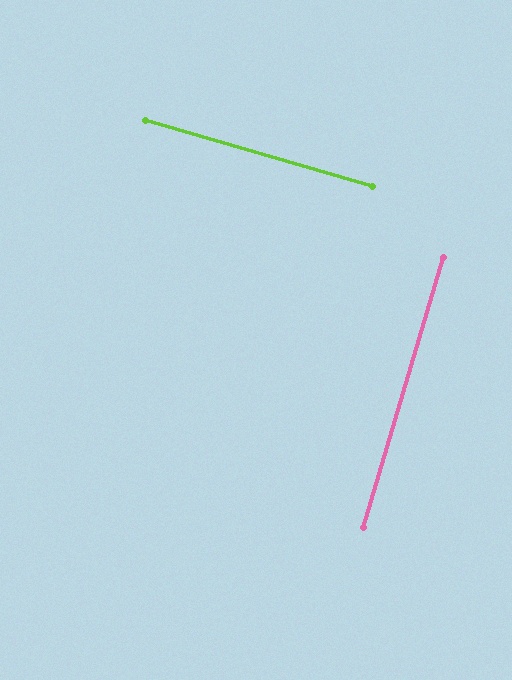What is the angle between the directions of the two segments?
Approximately 90 degrees.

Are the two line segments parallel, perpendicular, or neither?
Perpendicular — they meet at approximately 90°.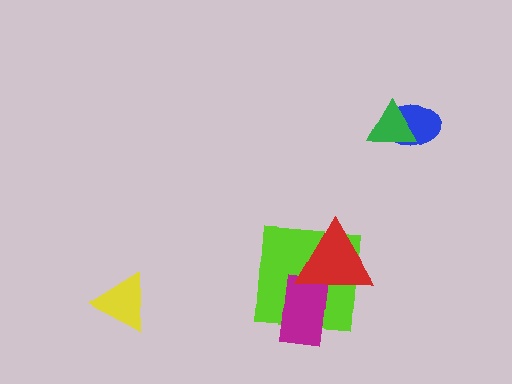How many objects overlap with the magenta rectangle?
2 objects overlap with the magenta rectangle.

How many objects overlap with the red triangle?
2 objects overlap with the red triangle.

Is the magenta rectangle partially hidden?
Yes, it is partially covered by another shape.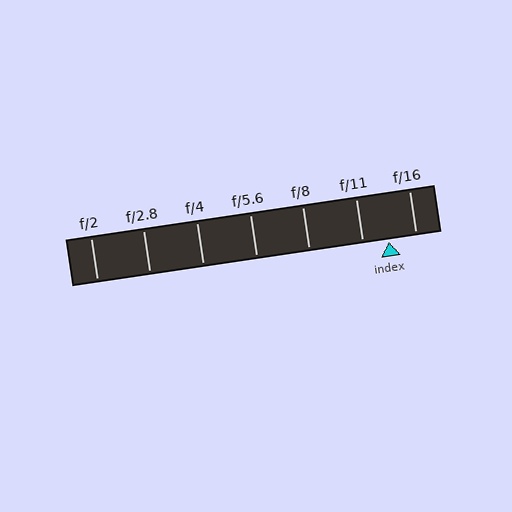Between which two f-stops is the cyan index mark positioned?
The index mark is between f/11 and f/16.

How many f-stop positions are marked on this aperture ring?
There are 7 f-stop positions marked.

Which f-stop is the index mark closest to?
The index mark is closest to f/11.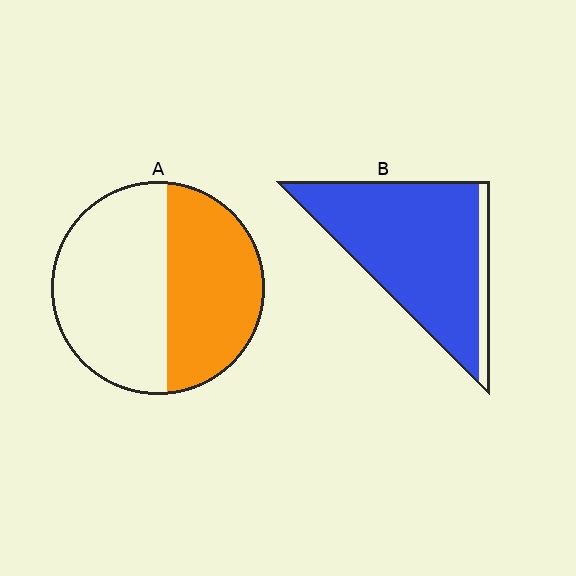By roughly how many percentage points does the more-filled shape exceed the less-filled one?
By roughly 45 percentage points (B over A).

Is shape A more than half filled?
No.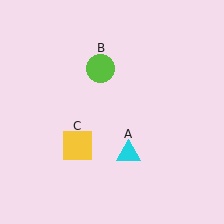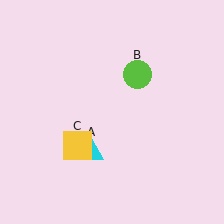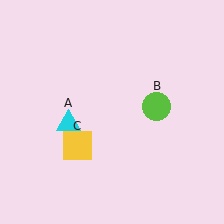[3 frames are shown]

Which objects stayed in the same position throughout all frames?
Yellow square (object C) remained stationary.